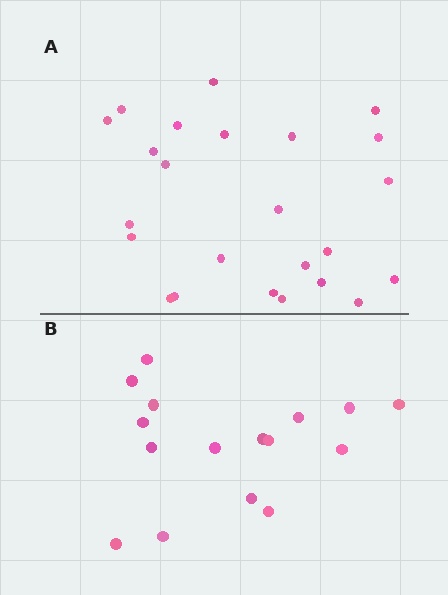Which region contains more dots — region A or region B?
Region A (the top region) has more dots.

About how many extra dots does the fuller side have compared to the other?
Region A has roughly 8 or so more dots than region B.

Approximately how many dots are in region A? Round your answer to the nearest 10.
About 20 dots. (The exact count is 24, which rounds to 20.)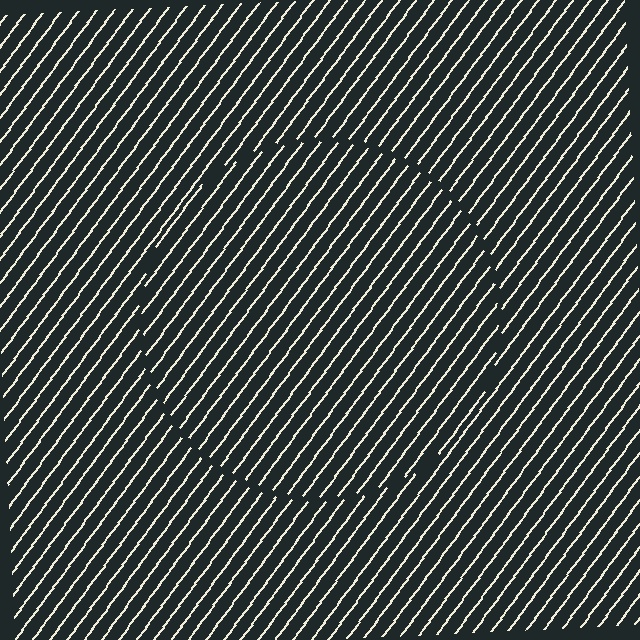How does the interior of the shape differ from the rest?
The interior of the shape contains the same grating, shifted by half a period — the contour is defined by the phase discontinuity where line-ends from the inner and outer gratings abut.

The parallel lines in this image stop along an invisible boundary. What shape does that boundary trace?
An illusory circle. The interior of the shape contains the same grating, shifted by half a period — the contour is defined by the phase discontinuity where line-ends from the inner and outer gratings abut.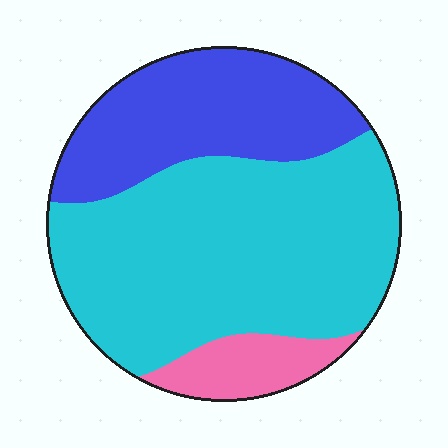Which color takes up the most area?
Cyan, at roughly 60%.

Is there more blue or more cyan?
Cyan.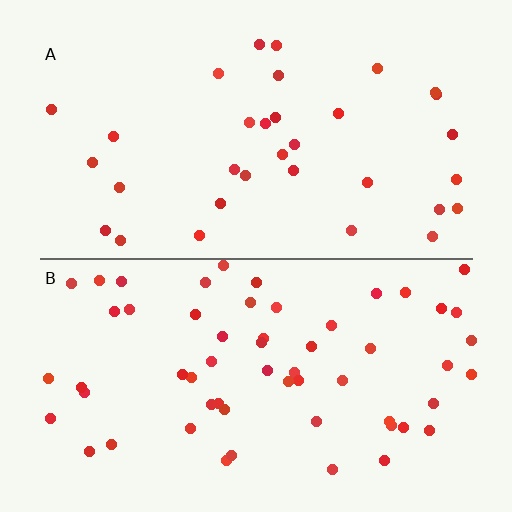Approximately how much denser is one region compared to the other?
Approximately 1.8× — region B over region A.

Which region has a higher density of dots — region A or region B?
B (the bottom).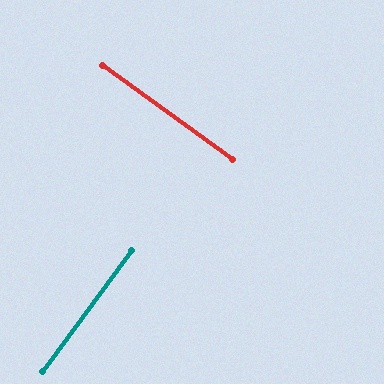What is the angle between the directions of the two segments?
Approximately 90 degrees.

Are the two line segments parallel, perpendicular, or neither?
Perpendicular — they meet at approximately 90°.